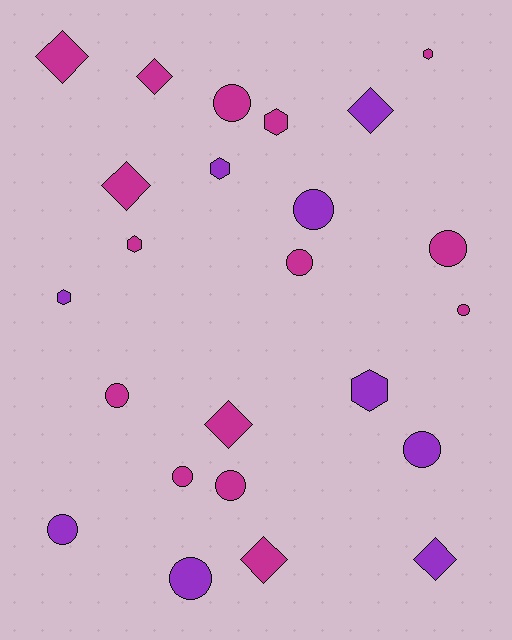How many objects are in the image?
There are 24 objects.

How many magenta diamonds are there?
There are 5 magenta diamonds.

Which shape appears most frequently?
Circle, with 11 objects.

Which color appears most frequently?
Magenta, with 15 objects.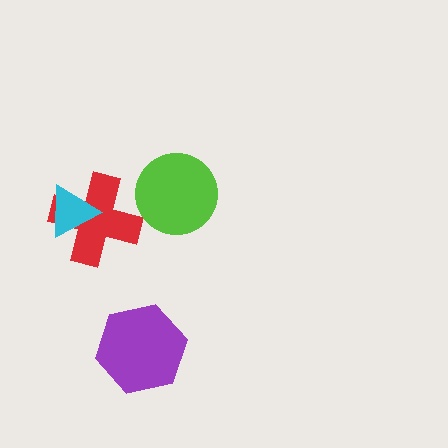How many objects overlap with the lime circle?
0 objects overlap with the lime circle.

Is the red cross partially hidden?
Yes, it is partially covered by another shape.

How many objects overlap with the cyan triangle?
1 object overlaps with the cyan triangle.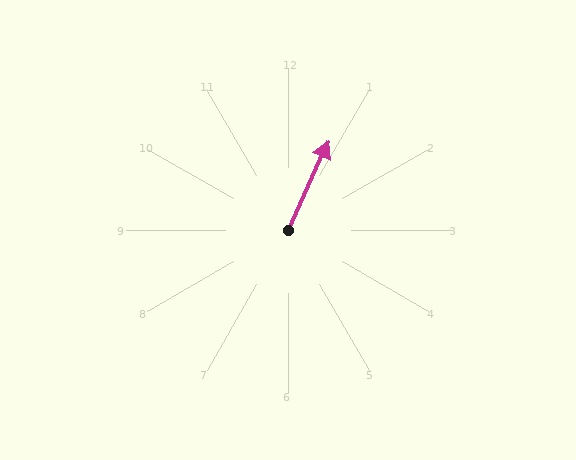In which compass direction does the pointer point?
Northeast.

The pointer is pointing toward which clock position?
Roughly 1 o'clock.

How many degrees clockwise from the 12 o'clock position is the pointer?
Approximately 25 degrees.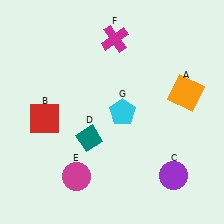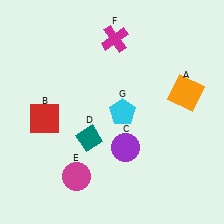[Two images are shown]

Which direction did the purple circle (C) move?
The purple circle (C) moved left.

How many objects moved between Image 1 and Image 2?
1 object moved between the two images.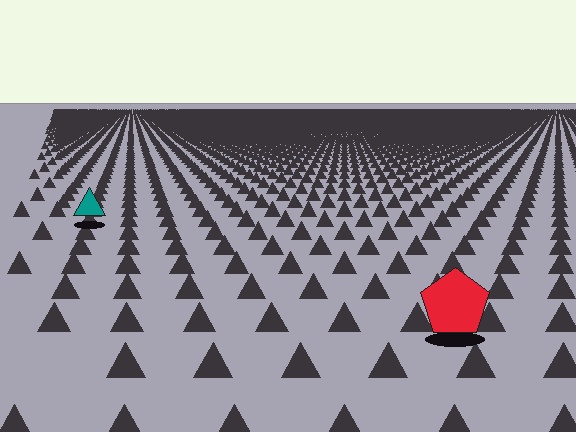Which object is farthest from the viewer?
The teal triangle is farthest from the viewer. It appears smaller and the ground texture around it is denser.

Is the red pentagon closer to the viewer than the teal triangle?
Yes. The red pentagon is closer — you can tell from the texture gradient: the ground texture is coarser near it.